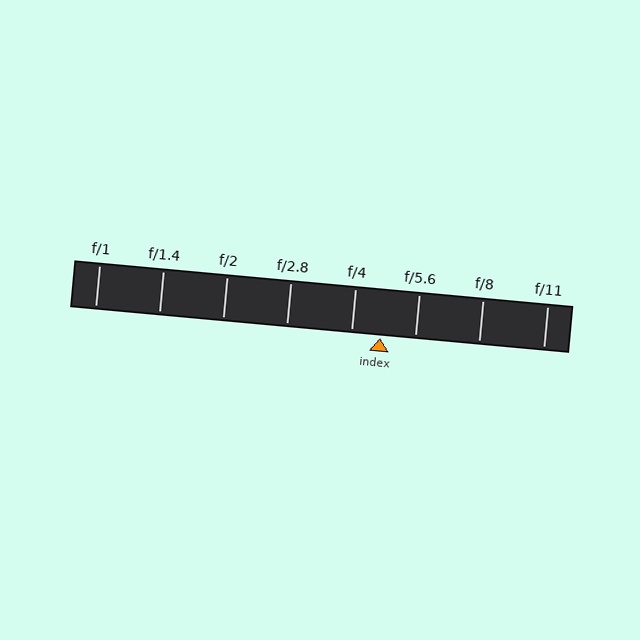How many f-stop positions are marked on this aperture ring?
There are 8 f-stop positions marked.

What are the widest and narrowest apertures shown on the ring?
The widest aperture shown is f/1 and the narrowest is f/11.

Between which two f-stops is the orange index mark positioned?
The index mark is between f/4 and f/5.6.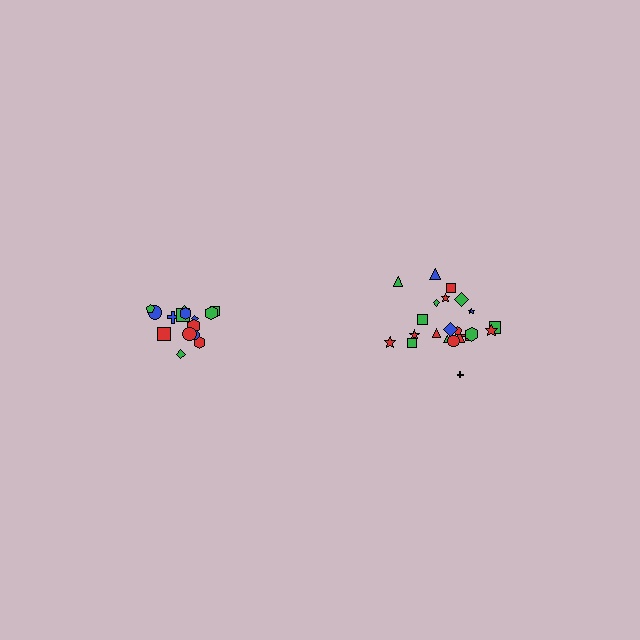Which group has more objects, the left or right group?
The right group.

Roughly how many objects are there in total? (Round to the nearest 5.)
Roughly 35 objects in total.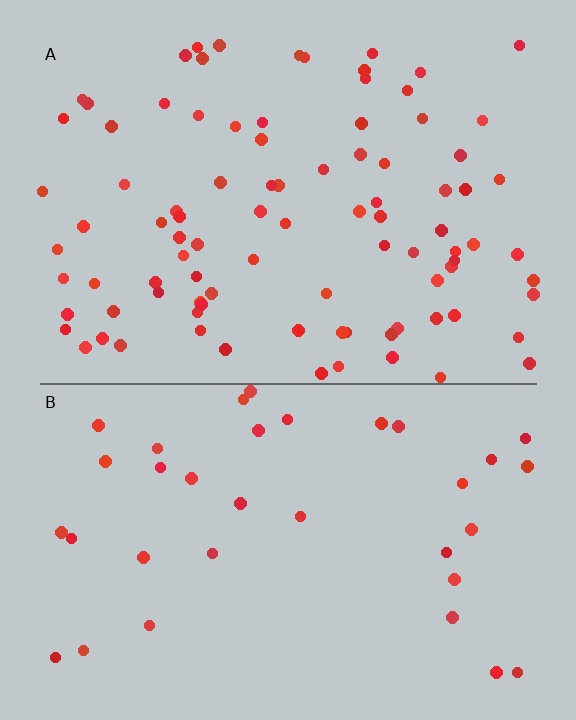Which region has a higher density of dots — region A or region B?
A (the top).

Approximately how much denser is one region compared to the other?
Approximately 2.6× — region A over region B.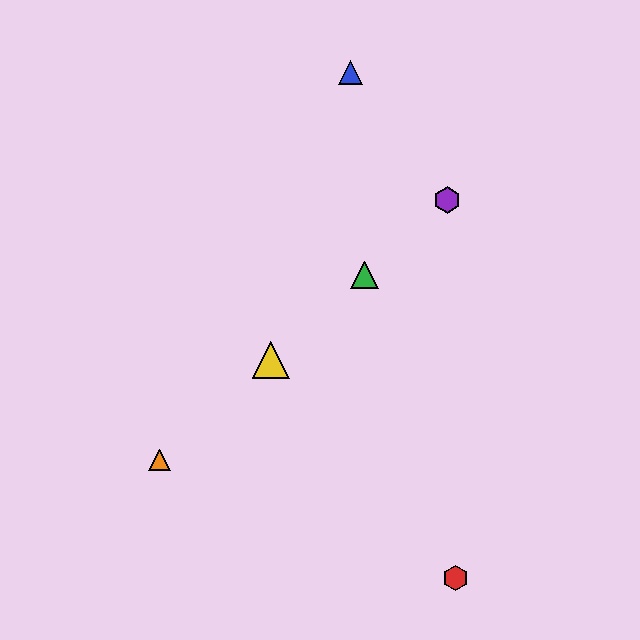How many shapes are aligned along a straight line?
4 shapes (the green triangle, the yellow triangle, the purple hexagon, the orange triangle) are aligned along a straight line.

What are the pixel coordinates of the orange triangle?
The orange triangle is at (160, 460).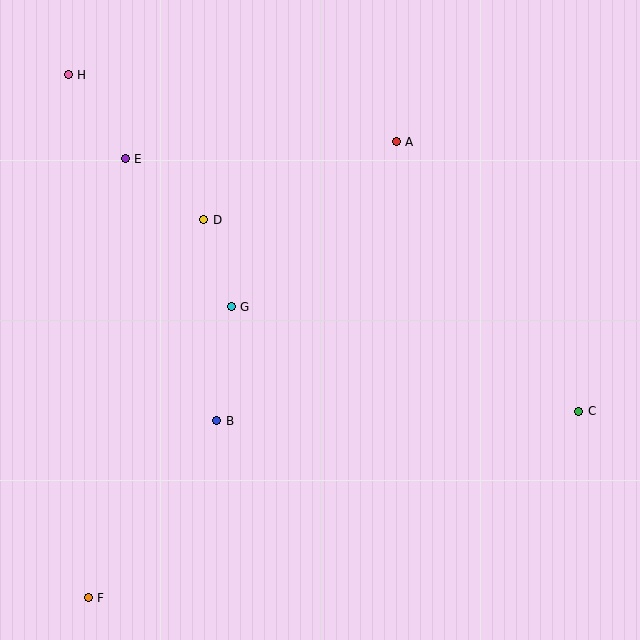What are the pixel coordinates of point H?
Point H is at (68, 75).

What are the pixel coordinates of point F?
Point F is at (88, 598).